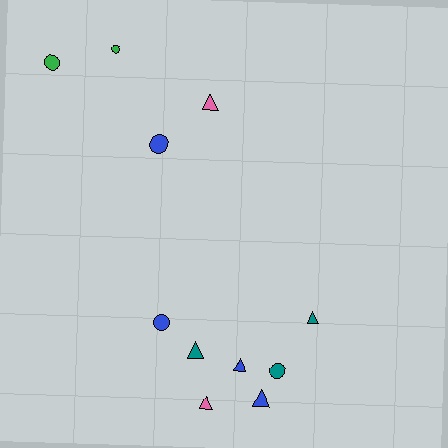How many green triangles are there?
There are no green triangles.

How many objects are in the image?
There are 11 objects.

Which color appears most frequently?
Blue, with 4 objects.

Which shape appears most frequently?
Triangle, with 6 objects.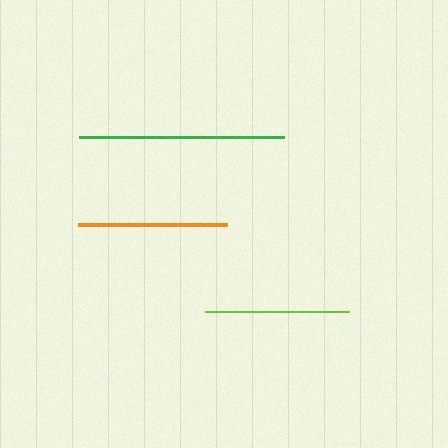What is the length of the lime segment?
The lime segment is approximately 145 pixels long.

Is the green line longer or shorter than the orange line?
The green line is longer than the orange line.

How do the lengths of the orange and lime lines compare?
The orange and lime lines are approximately the same length.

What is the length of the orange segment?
The orange segment is approximately 149 pixels long.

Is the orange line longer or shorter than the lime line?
The orange line is longer than the lime line.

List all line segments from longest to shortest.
From longest to shortest: green, orange, lime.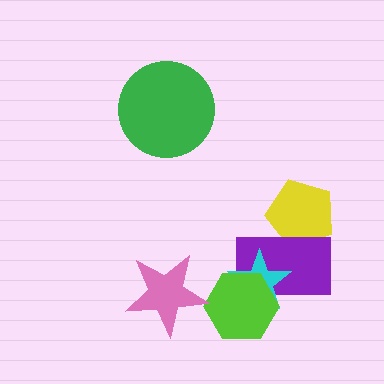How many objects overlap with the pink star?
0 objects overlap with the pink star.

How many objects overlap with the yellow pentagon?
1 object overlaps with the yellow pentagon.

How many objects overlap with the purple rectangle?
3 objects overlap with the purple rectangle.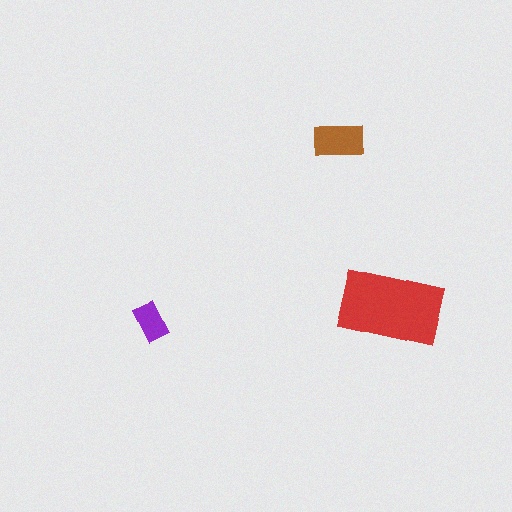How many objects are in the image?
There are 3 objects in the image.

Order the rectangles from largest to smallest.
the red one, the brown one, the purple one.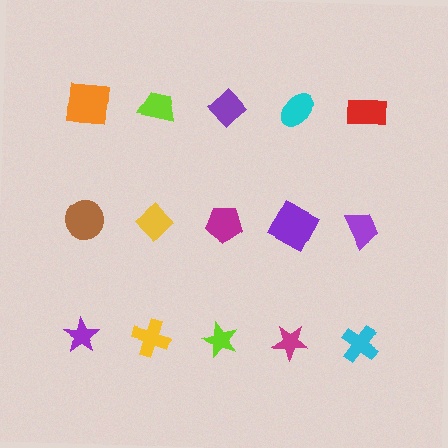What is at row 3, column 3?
A lime star.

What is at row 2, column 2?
A yellow diamond.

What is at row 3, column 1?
A purple star.